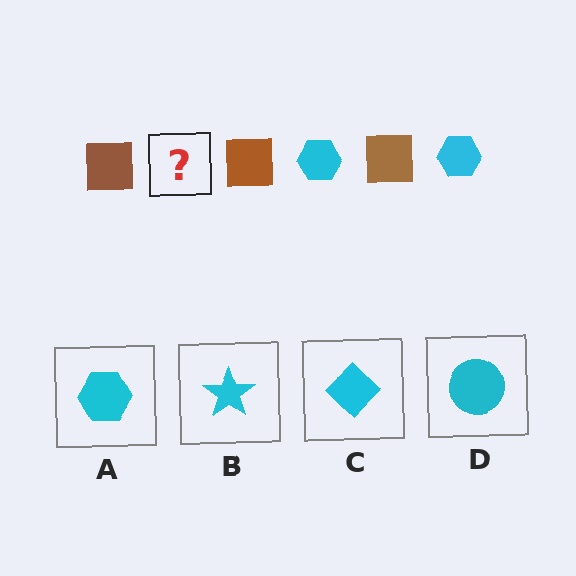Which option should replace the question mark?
Option A.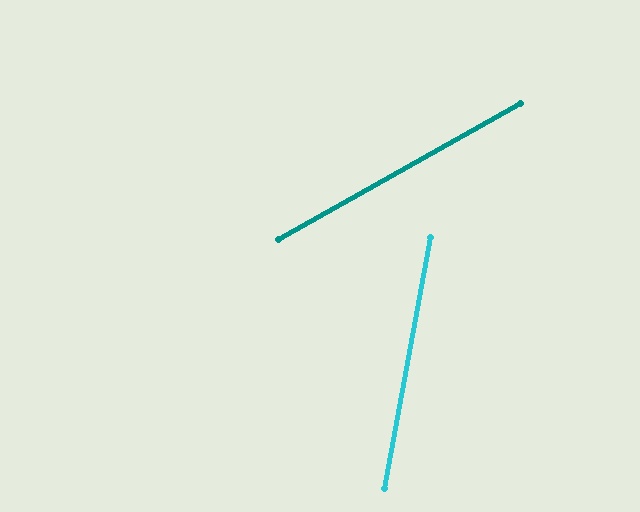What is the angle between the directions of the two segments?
Approximately 50 degrees.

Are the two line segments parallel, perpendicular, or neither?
Neither parallel nor perpendicular — they differ by about 50°.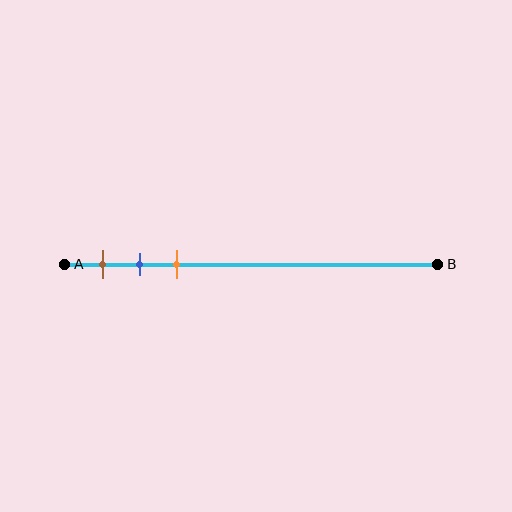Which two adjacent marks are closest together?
The blue and orange marks are the closest adjacent pair.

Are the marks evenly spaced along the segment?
Yes, the marks are approximately evenly spaced.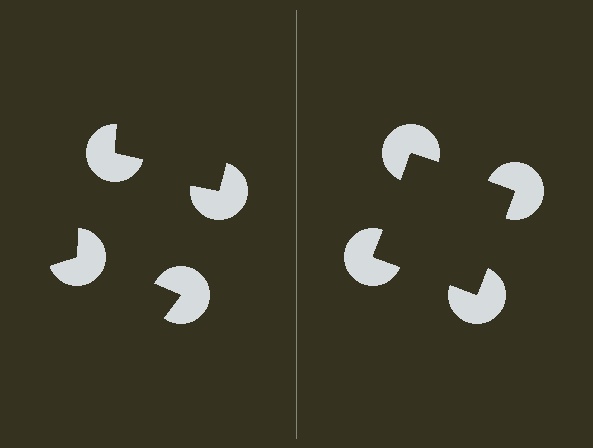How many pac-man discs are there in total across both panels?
8 — 4 on each side.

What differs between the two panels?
The pac-man discs are positioned identically on both sides; only the wedge orientations differ. On the right they align to a square; on the left they are misaligned.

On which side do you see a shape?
An illusory square appears on the right side. On the left side the wedge cuts are rotated, so no coherent shape forms.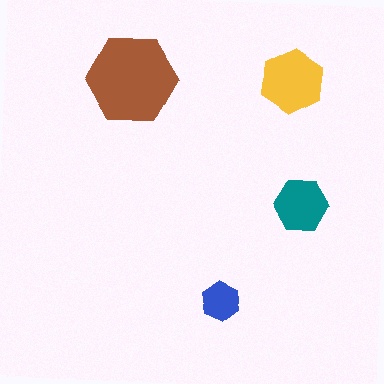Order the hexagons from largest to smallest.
the brown one, the yellow one, the teal one, the blue one.